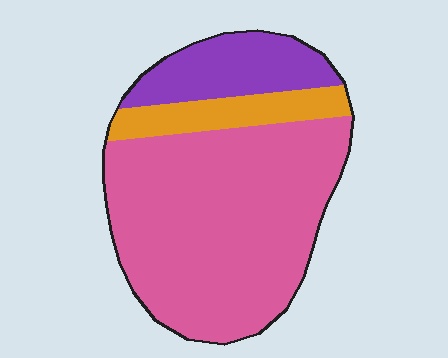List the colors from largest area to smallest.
From largest to smallest: pink, purple, orange.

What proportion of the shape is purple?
Purple covers around 20% of the shape.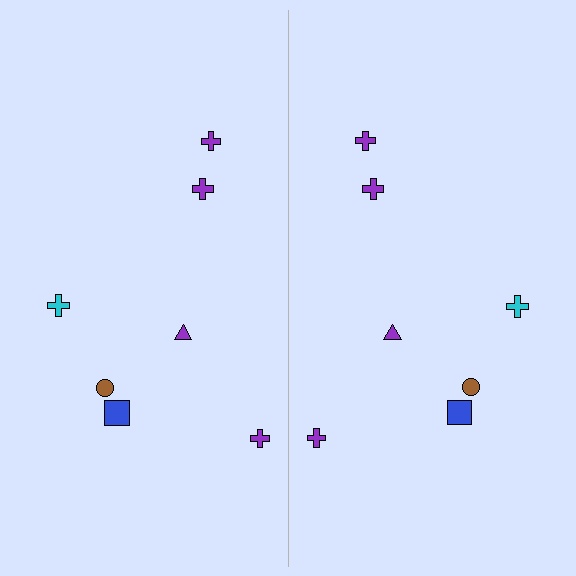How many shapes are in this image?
There are 14 shapes in this image.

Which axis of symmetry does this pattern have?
The pattern has a vertical axis of symmetry running through the center of the image.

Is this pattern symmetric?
Yes, this pattern has bilateral (reflection) symmetry.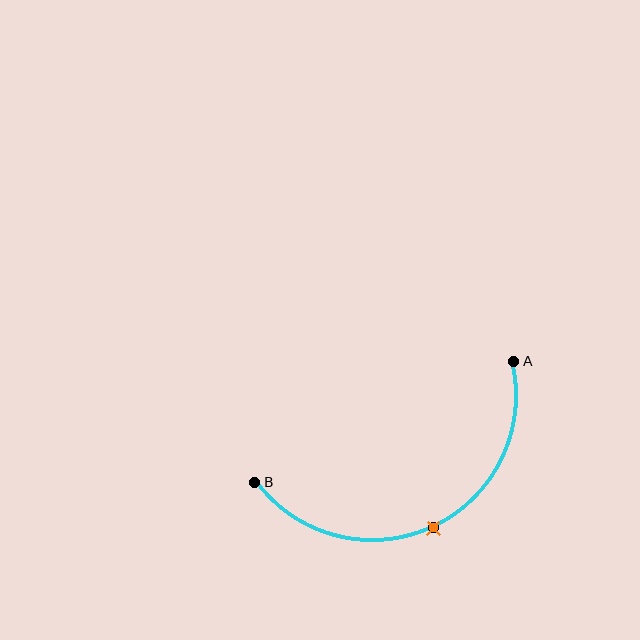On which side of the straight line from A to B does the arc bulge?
The arc bulges below the straight line connecting A and B.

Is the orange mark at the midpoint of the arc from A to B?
Yes. The orange mark lies on the arc at equal arc-length from both A and B — it is the arc midpoint.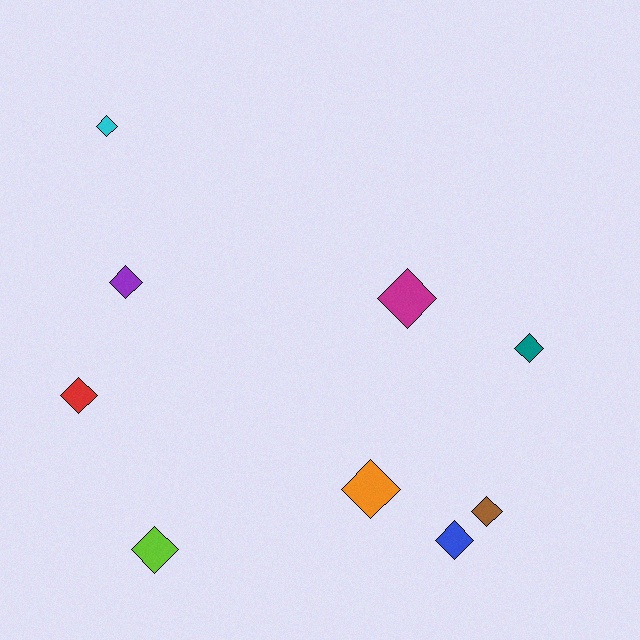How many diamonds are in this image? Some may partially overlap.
There are 9 diamonds.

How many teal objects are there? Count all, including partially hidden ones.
There is 1 teal object.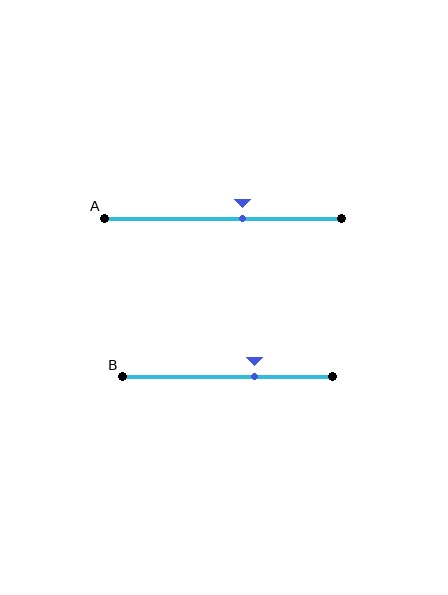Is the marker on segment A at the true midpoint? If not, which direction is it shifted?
No, the marker on segment A is shifted to the right by about 8% of the segment length.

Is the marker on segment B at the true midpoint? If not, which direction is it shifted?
No, the marker on segment B is shifted to the right by about 13% of the segment length.